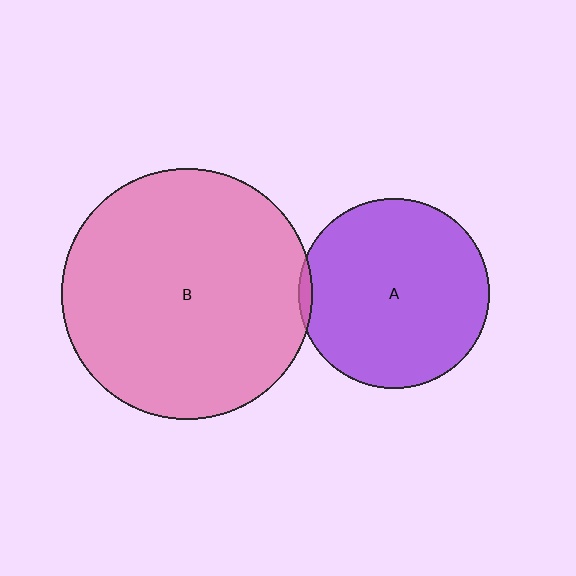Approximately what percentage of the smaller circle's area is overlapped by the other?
Approximately 5%.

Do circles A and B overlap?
Yes.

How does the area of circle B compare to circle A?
Approximately 1.7 times.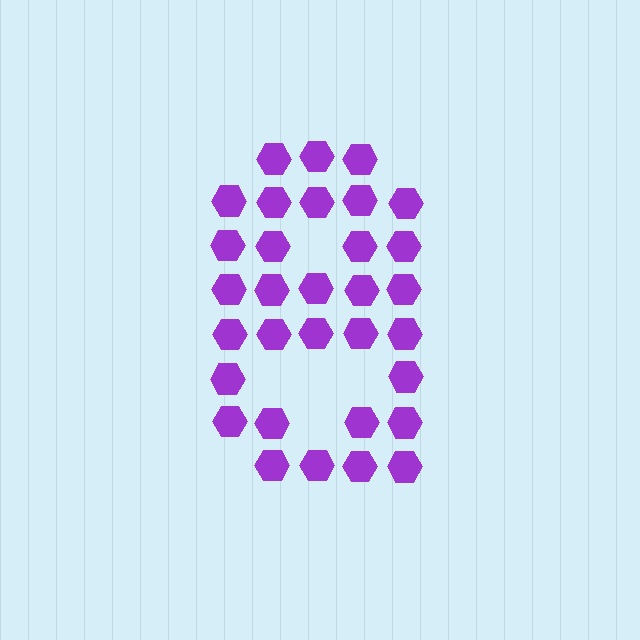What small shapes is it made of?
It is made of small hexagons.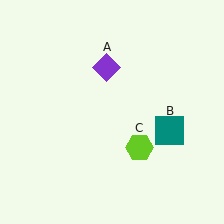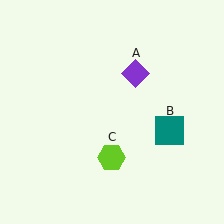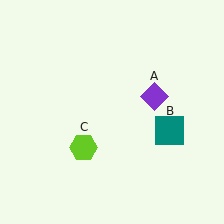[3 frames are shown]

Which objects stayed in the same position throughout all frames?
Teal square (object B) remained stationary.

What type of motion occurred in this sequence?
The purple diamond (object A), lime hexagon (object C) rotated clockwise around the center of the scene.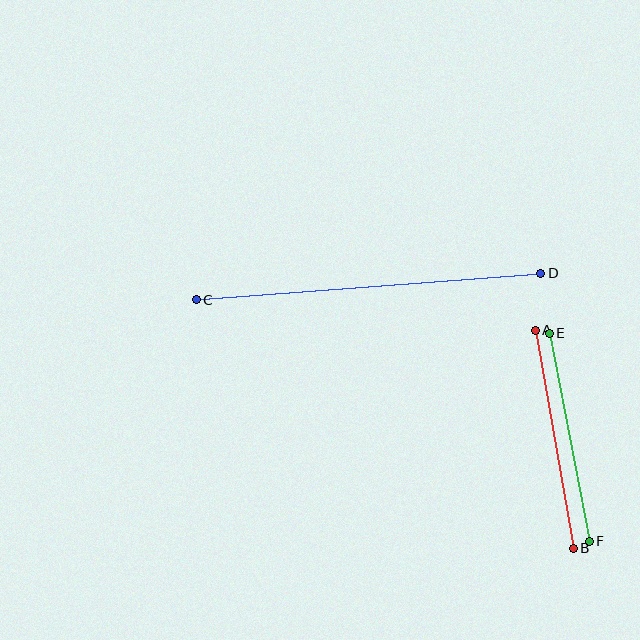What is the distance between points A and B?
The distance is approximately 222 pixels.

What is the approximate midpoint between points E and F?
The midpoint is at approximately (569, 437) pixels.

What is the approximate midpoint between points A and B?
The midpoint is at approximately (554, 439) pixels.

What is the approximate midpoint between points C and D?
The midpoint is at approximately (368, 286) pixels.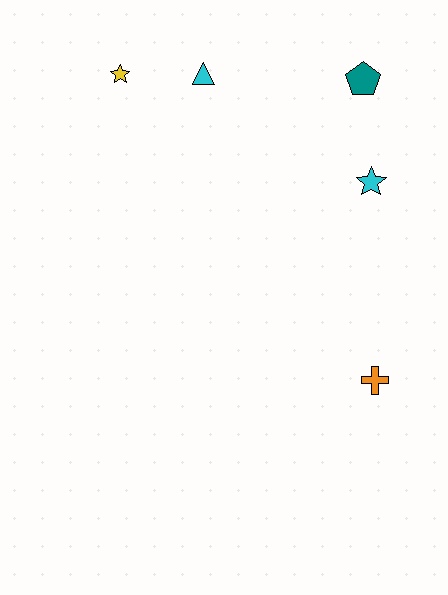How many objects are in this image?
There are 5 objects.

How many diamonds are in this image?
There are no diamonds.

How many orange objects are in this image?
There is 1 orange object.